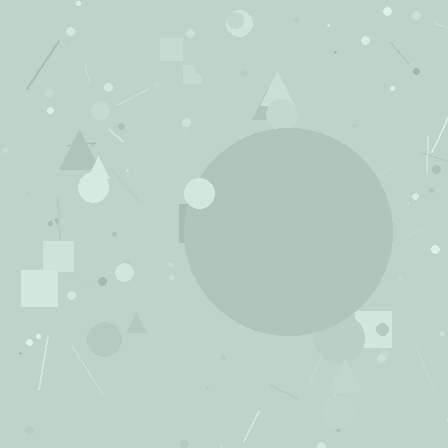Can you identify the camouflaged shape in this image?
The camouflaged shape is a circle.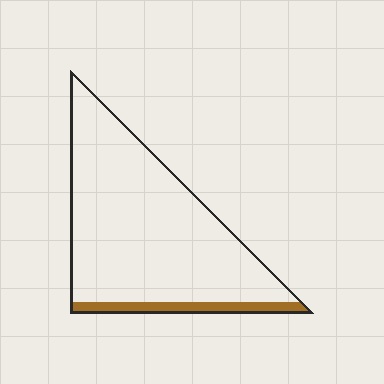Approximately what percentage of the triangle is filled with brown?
Approximately 10%.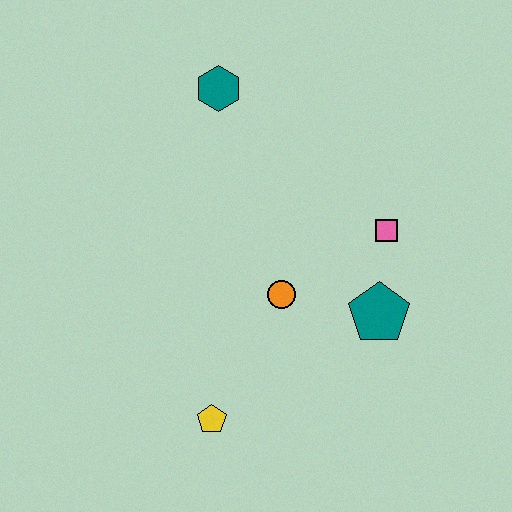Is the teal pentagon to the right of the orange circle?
Yes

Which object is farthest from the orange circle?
The teal hexagon is farthest from the orange circle.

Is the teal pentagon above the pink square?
No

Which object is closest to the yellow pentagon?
The orange circle is closest to the yellow pentagon.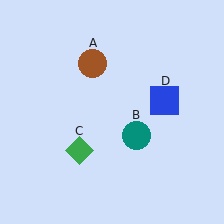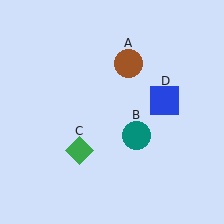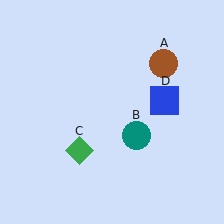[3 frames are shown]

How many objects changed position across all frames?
1 object changed position: brown circle (object A).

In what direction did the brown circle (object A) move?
The brown circle (object A) moved right.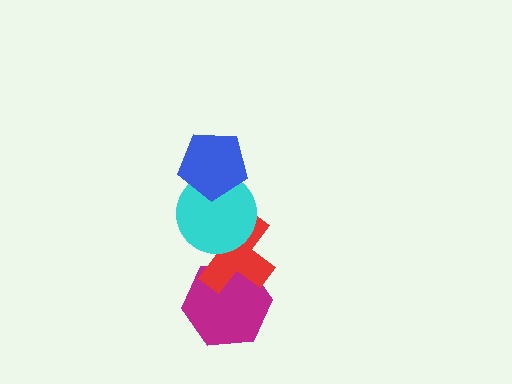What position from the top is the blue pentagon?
The blue pentagon is 1st from the top.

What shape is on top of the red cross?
The cyan circle is on top of the red cross.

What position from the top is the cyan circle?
The cyan circle is 2nd from the top.